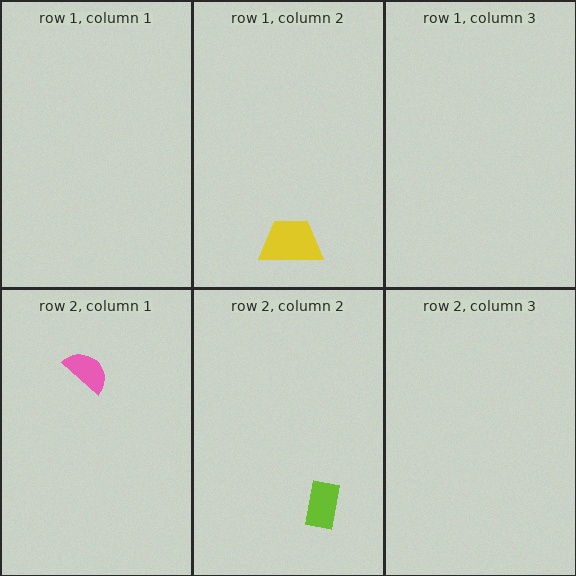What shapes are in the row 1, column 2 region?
The yellow trapezoid.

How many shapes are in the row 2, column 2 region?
1.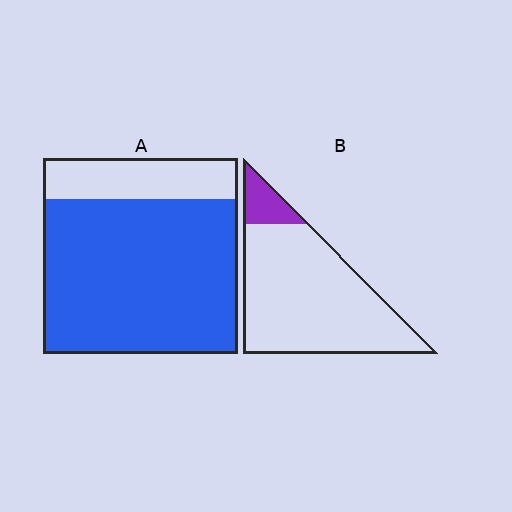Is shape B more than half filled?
No.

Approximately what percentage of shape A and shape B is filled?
A is approximately 80% and B is approximately 10%.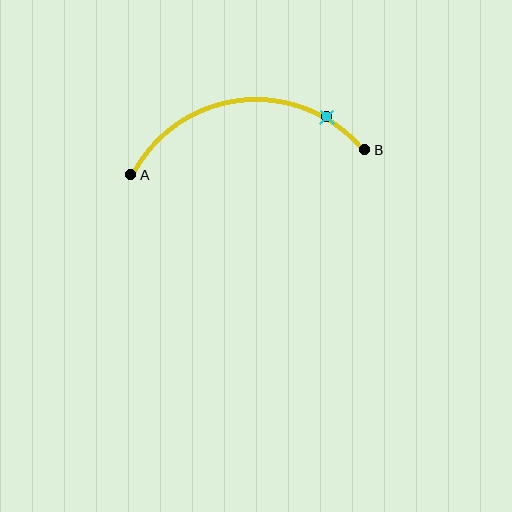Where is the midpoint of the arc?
The arc midpoint is the point on the curve farthest from the straight line joining A and B. It sits above that line.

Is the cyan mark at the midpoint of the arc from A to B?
No. The cyan mark lies on the arc but is closer to endpoint B. The arc midpoint would be at the point on the curve equidistant along the arc from both A and B.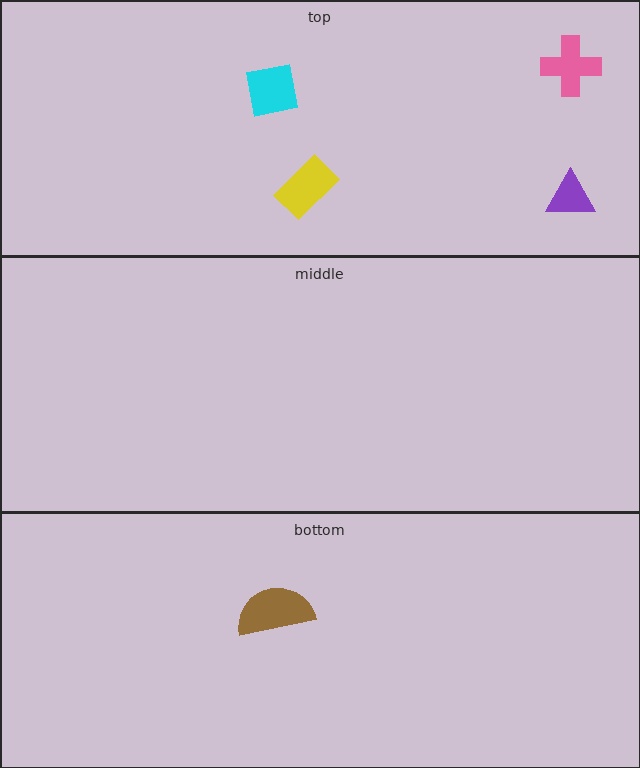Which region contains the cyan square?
The top region.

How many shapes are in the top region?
4.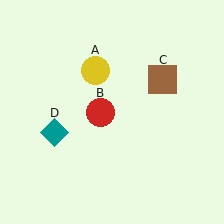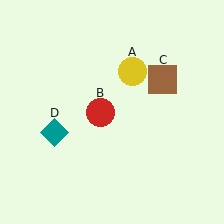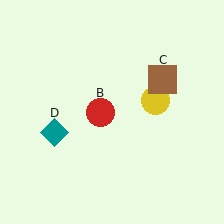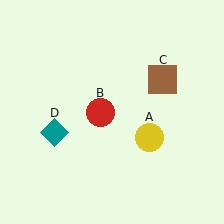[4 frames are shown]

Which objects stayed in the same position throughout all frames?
Red circle (object B) and brown square (object C) and teal diamond (object D) remained stationary.